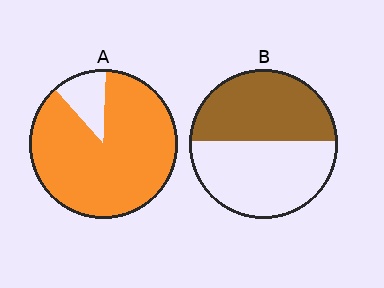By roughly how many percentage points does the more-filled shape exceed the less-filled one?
By roughly 40 percentage points (A over B).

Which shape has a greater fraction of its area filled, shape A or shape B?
Shape A.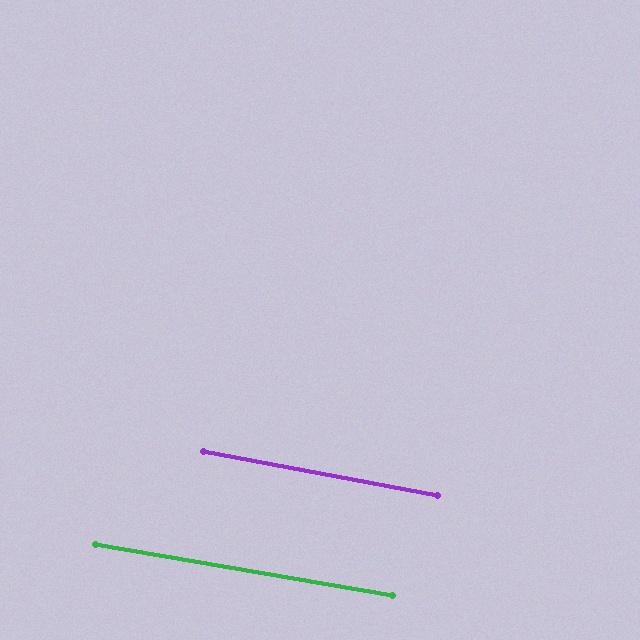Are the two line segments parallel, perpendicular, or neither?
Parallel — their directions differ by only 1.0°.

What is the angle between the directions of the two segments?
Approximately 1 degree.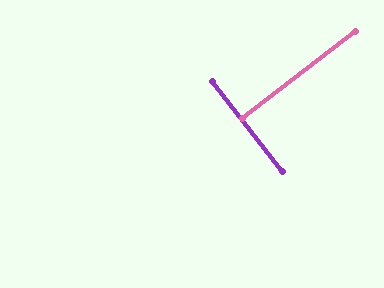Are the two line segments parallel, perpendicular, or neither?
Perpendicular — they meet at approximately 90°.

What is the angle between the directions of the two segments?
Approximately 90 degrees.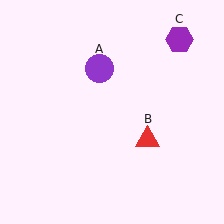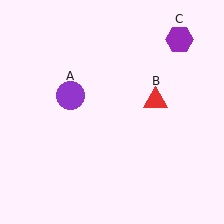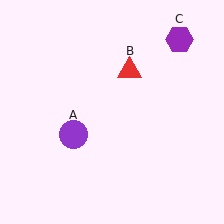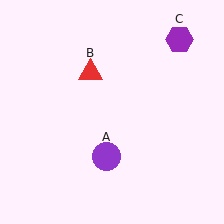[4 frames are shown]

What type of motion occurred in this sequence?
The purple circle (object A), red triangle (object B) rotated counterclockwise around the center of the scene.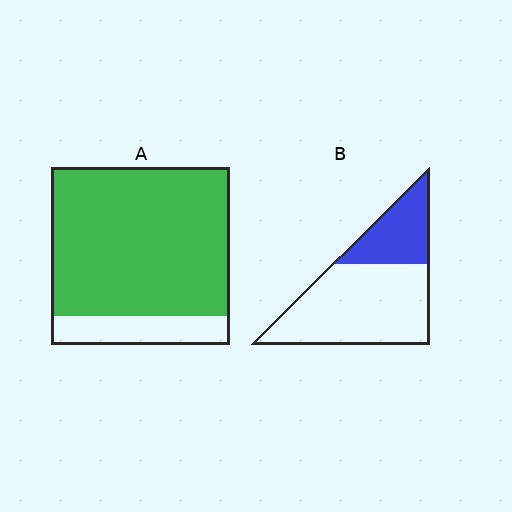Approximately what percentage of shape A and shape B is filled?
A is approximately 85% and B is approximately 30%.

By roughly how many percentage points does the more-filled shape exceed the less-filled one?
By roughly 55 percentage points (A over B).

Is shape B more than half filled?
No.